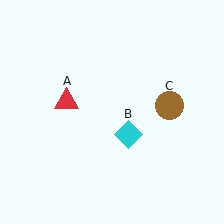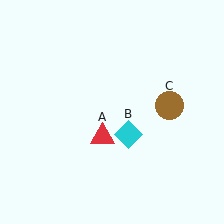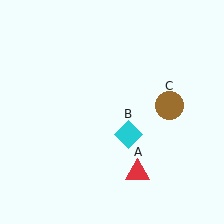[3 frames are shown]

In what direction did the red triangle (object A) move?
The red triangle (object A) moved down and to the right.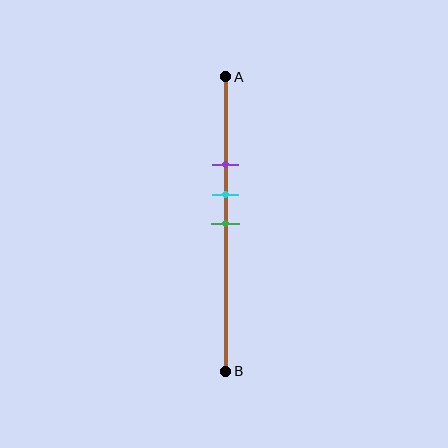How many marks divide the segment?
There are 3 marks dividing the segment.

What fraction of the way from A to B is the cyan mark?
The cyan mark is approximately 40% (0.4) of the way from A to B.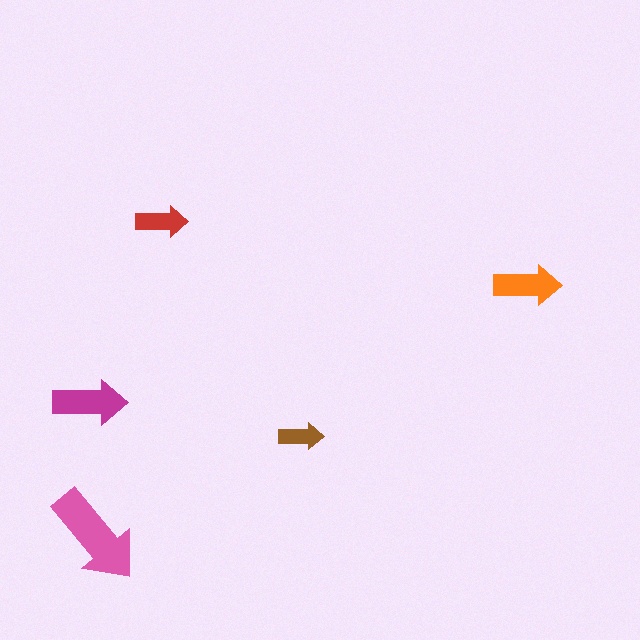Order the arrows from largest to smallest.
the pink one, the magenta one, the orange one, the red one, the brown one.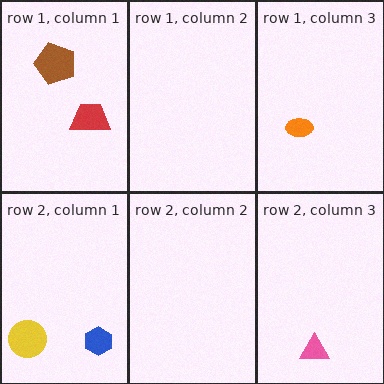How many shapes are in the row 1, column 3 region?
1.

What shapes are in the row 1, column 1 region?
The brown pentagon, the red trapezoid.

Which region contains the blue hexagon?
The row 2, column 1 region.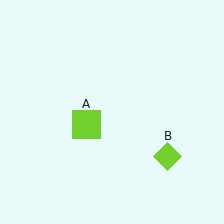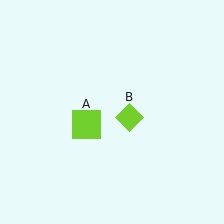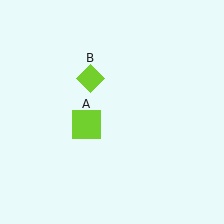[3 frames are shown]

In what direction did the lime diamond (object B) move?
The lime diamond (object B) moved up and to the left.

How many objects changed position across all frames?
1 object changed position: lime diamond (object B).